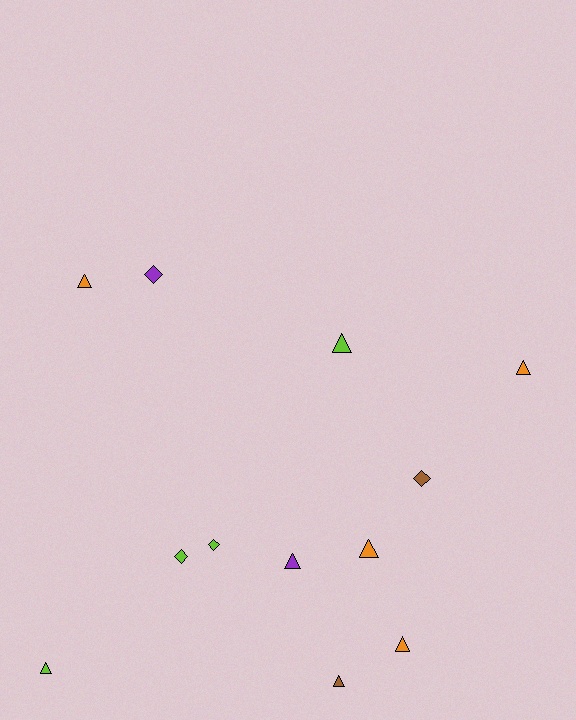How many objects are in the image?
There are 12 objects.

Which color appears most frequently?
Orange, with 4 objects.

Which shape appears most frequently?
Triangle, with 8 objects.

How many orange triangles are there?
There are 4 orange triangles.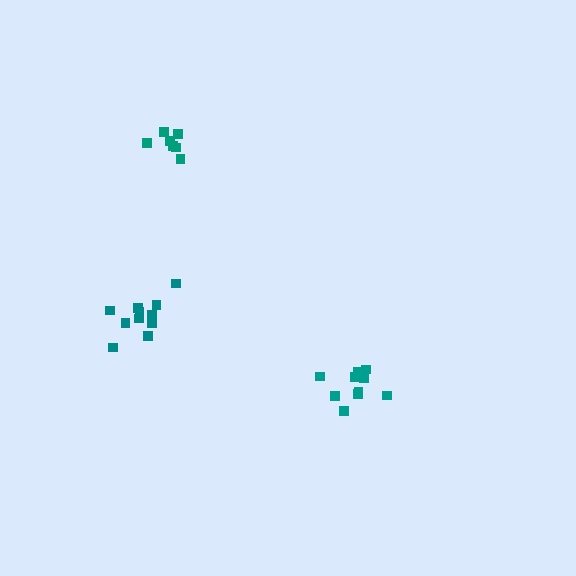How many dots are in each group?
Group 1: 10 dots, Group 2: 7 dots, Group 3: 11 dots (28 total).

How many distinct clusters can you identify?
There are 3 distinct clusters.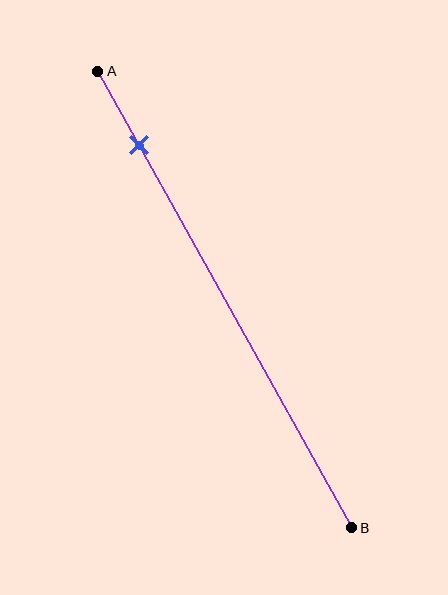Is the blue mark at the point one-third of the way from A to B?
No, the mark is at about 15% from A, not at the 33% one-third point.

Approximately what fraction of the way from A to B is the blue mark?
The blue mark is approximately 15% of the way from A to B.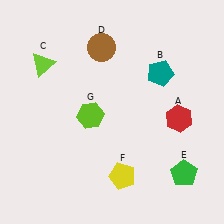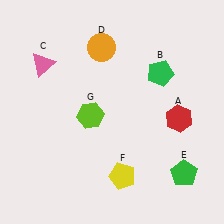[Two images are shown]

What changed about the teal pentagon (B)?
In Image 1, B is teal. In Image 2, it changed to green.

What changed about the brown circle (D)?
In Image 1, D is brown. In Image 2, it changed to orange.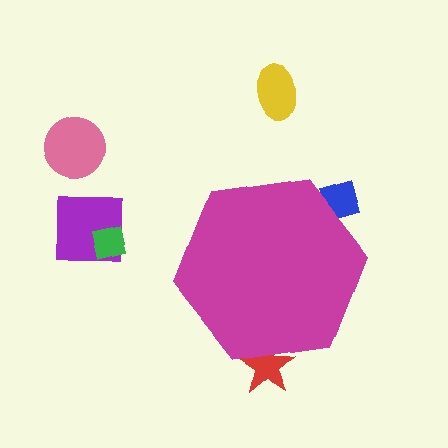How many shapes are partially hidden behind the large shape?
2 shapes are partially hidden.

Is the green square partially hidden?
No, the green square is fully visible.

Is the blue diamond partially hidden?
Yes, the blue diamond is partially hidden behind the magenta hexagon.